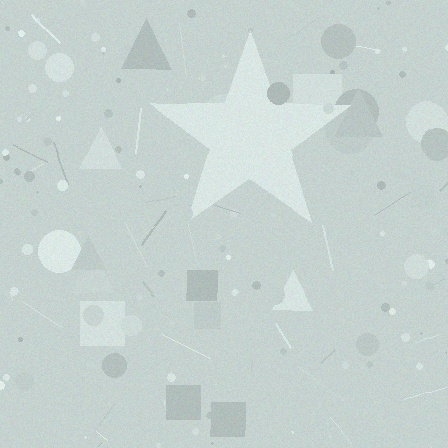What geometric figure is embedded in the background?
A star is embedded in the background.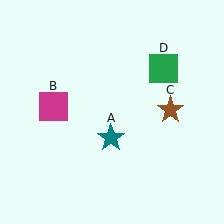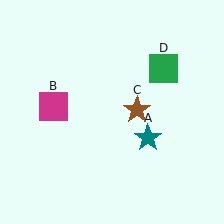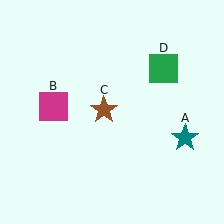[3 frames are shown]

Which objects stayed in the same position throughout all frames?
Magenta square (object B) and green square (object D) remained stationary.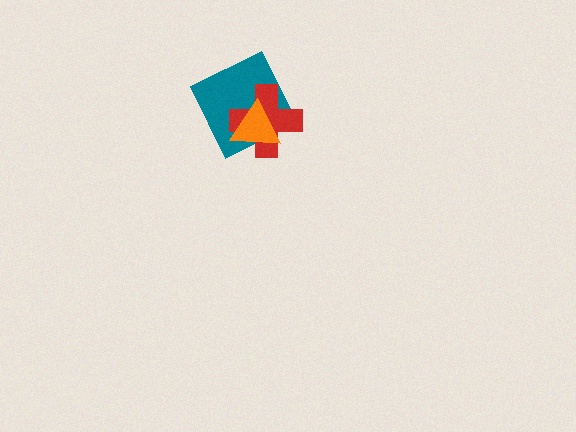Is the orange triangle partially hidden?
No, no other shape covers it.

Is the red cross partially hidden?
Yes, it is partially covered by another shape.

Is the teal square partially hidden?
Yes, it is partially covered by another shape.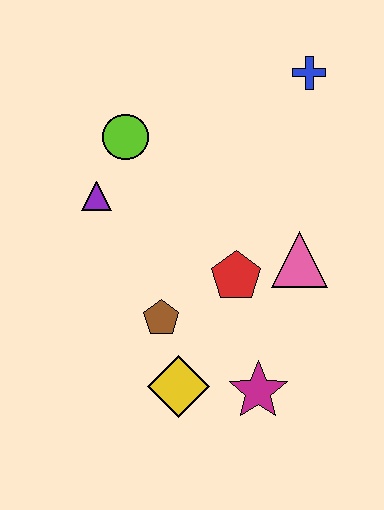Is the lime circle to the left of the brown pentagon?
Yes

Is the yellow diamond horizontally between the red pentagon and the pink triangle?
No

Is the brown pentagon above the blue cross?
No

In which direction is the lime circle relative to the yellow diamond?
The lime circle is above the yellow diamond.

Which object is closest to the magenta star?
The yellow diamond is closest to the magenta star.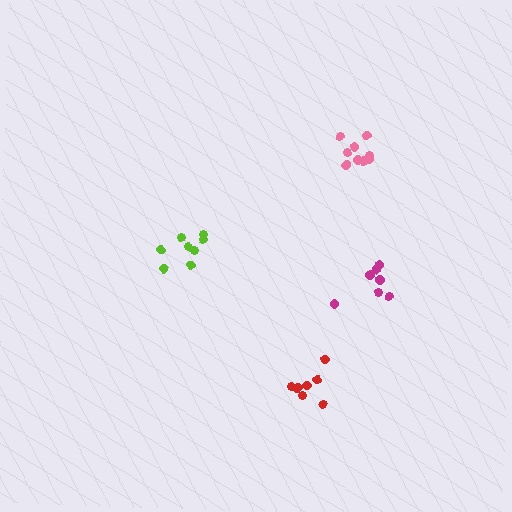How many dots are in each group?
Group 1: 9 dots, Group 2: 7 dots, Group 3: 8 dots, Group 4: 8 dots (32 total).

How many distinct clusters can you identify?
There are 4 distinct clusters.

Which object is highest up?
The pink cluster is topmost.